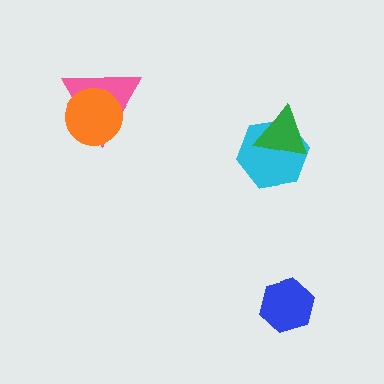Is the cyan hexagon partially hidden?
Yes, it is partially covered by another shape.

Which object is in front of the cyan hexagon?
The green triangle is in front of the cyan hexagon.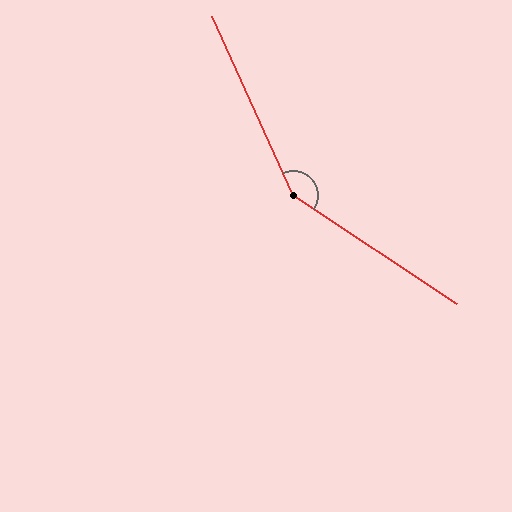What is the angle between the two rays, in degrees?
Approximately 148 degrees.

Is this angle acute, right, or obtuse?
It is obtuse.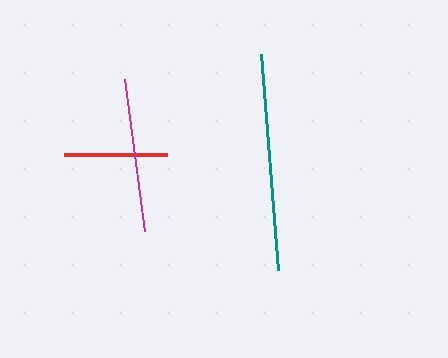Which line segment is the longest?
The teal line is the longest at approximately 217 pixels.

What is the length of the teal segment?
The teal segment is approximately 217 pixels long.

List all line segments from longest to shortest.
From longest to shortest: teal, magenta, red.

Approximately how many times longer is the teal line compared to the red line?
The teal line is approximately 2.1 times the length of the red line.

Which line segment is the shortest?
The red line is the shortest at approximately 104 pixels.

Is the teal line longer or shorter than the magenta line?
The teal line is longer than the magenta line.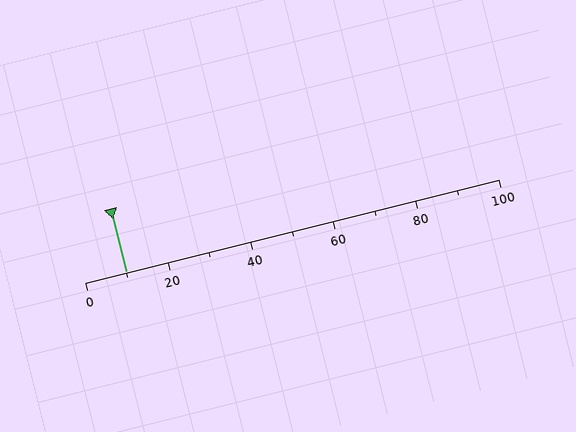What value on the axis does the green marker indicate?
The marker indicates approximately 10.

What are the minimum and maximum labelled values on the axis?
The axis runs from 0 to 100.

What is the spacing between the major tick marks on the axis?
The major ticks are spaced 20 apart.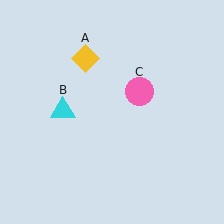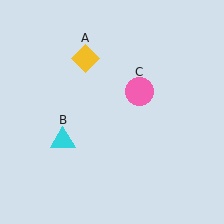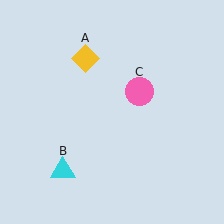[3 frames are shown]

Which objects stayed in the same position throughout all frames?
Yellow diamond (object A) and pink circle (object C) remained stationary.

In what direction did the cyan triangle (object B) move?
The cyan triangle (object B) moved down.